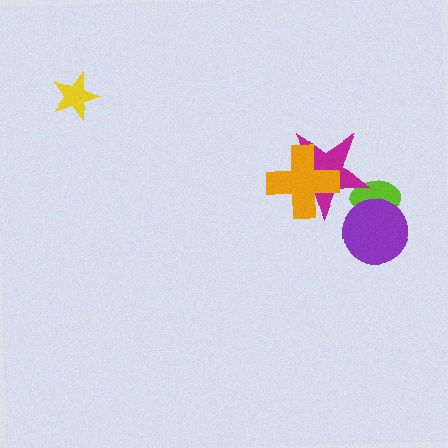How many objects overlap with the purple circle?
1 object overlaps with the purple circle.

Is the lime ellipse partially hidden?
Yes, it is partially covered by another shape.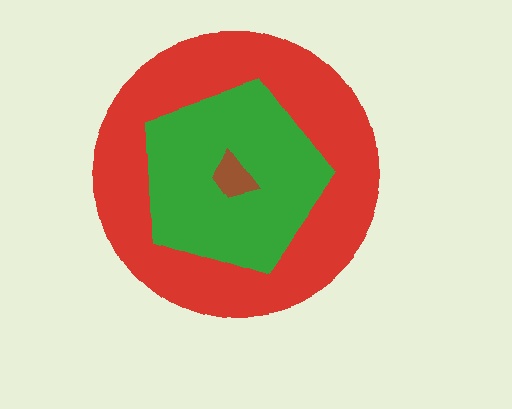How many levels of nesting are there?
3.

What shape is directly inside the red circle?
The green pentagon.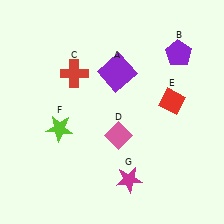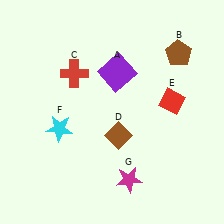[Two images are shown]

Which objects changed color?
B changed from purple to brown. D changed from pink to brown. F changed from lime to cyan.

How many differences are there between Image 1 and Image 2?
There are 3 differences between the two images.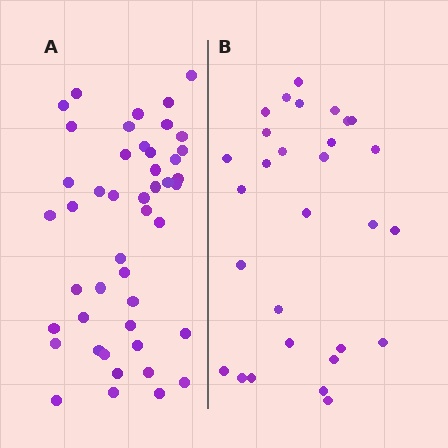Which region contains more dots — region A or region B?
Region A (the left region) has more dots.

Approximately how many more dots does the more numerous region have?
Region A has approximately 15 more dots than region B.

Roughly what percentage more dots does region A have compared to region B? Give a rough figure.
About 60% more.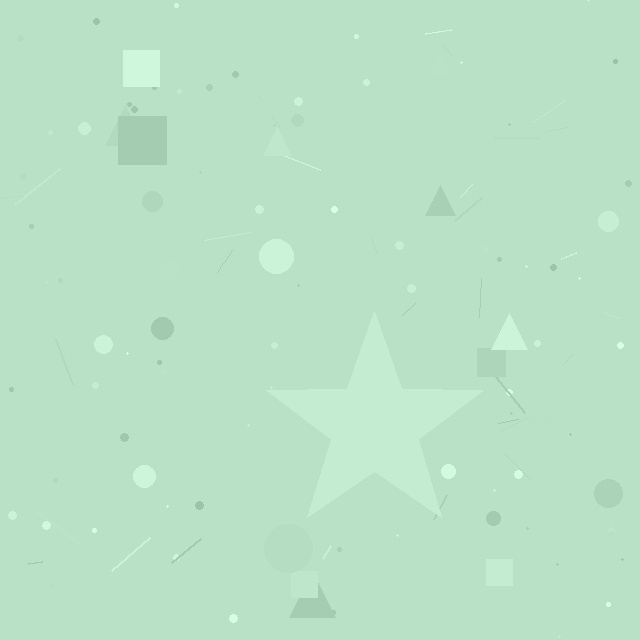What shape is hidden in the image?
A star is hidden in the image.